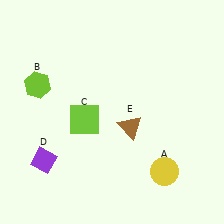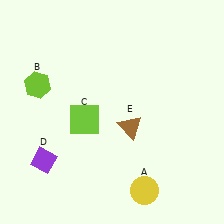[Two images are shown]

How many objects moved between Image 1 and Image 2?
1 object moved between the two images.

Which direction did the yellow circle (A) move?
The yellow circle (A) moved left.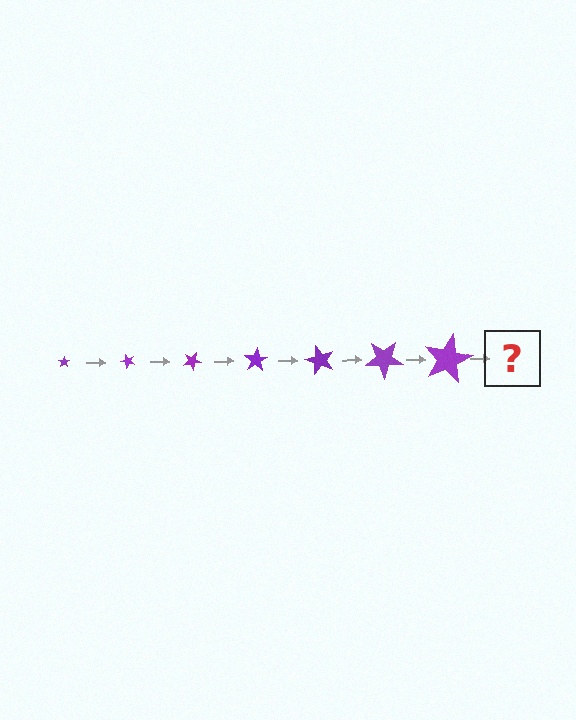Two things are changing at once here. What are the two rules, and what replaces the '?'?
The two rules are that the star grows larger each step and it rotates 50 degrees each step. The '?' should be a star, larger than the previous one and rotated 350 degrees from the start.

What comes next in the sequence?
The next element should be a star, larger than the previous one and rotated 350 degrees from the start.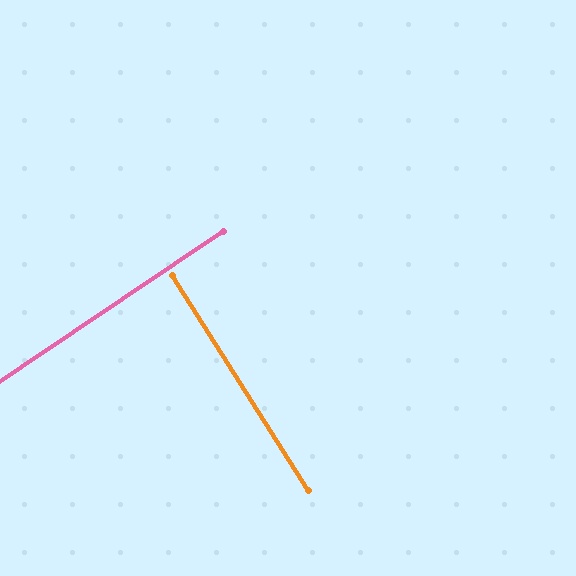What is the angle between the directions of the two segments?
Approximately 88 degrees.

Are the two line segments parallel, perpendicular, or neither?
Perpendicular — they meet at approximately 88°.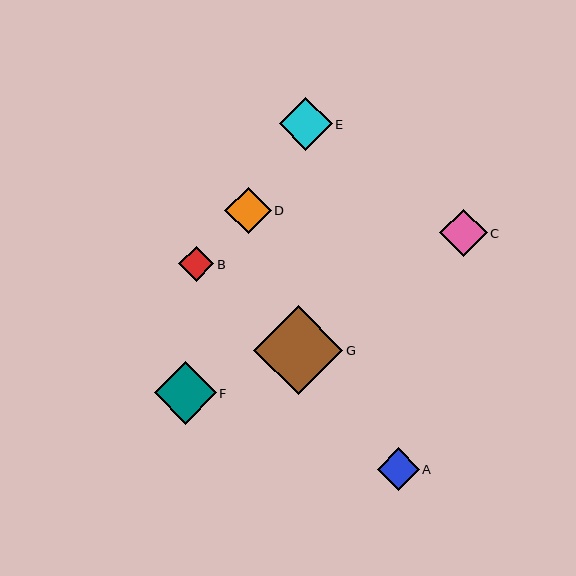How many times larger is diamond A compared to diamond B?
Diamond A is approximately 1.2 times the size of diamond B.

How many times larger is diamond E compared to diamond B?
Diamond E is approximately 1.5 times the size of diamond B.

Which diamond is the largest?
Diamond G is the largest with a size of approximately 90 pixels.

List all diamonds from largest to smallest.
From largest to smallest: G, F, E, C, D, A, B.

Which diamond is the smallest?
Diamond B is the smallest with a size of approximately 35 pixels.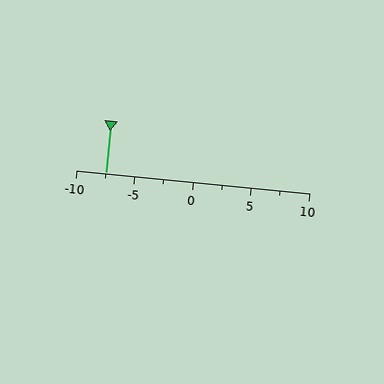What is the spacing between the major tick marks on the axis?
The major ticks are spaced 5 apart.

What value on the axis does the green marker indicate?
The marker indicates approximately -7.5.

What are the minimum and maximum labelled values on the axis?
The axis runs from -10 to 10.